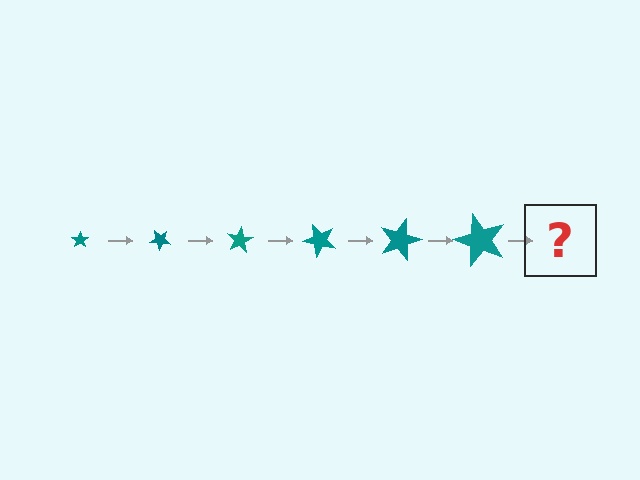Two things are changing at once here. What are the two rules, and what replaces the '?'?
The two rules are that the star grows larger each step and it rotates 40 degrees each step. The '?' should be a star, larger than the previous one and rotated 240 degrees from the start.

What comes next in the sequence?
The next element should be a star, larger than the previous one and rotated 240 degrees from the start.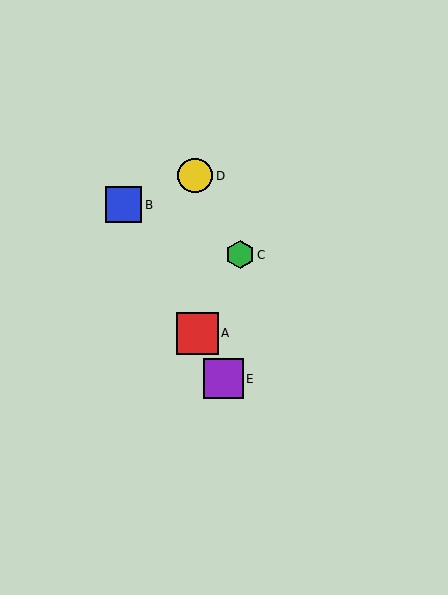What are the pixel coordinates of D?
Object D is at (195, 176).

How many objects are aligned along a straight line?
3 objects (A, B, E) are aligned along a straight line.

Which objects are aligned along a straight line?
Objects A, B, E are aligned along a straight line.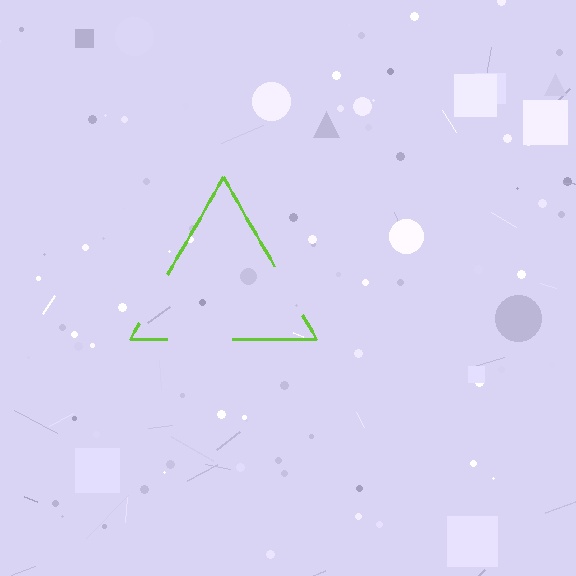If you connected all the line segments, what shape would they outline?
They would outline a triangle.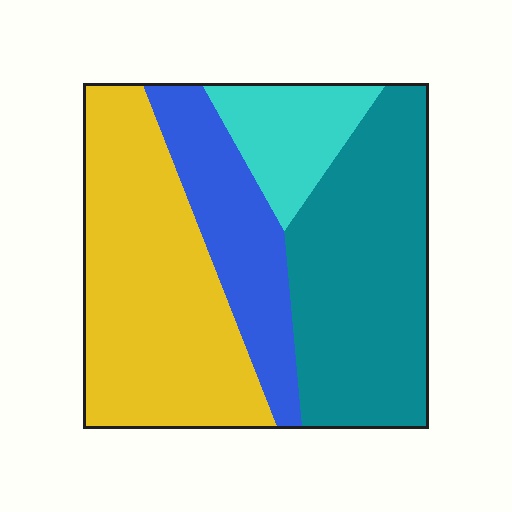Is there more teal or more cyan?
Teal.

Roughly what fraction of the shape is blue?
Blue takes up about one sixth (1/6) of the shape.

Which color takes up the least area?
Cyan, at roughly 10%.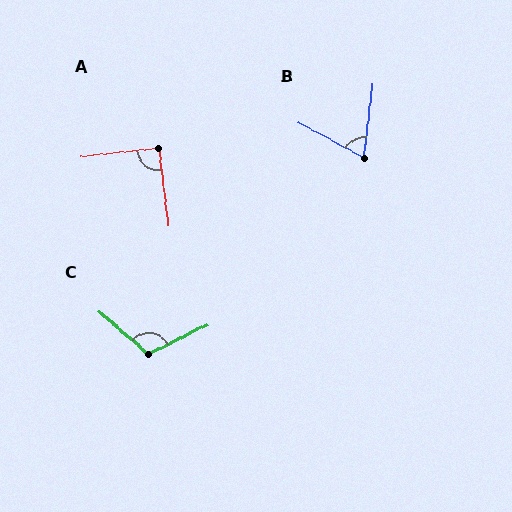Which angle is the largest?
C, at approximately 112 degrees.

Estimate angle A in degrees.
Approximately 91 degrees.